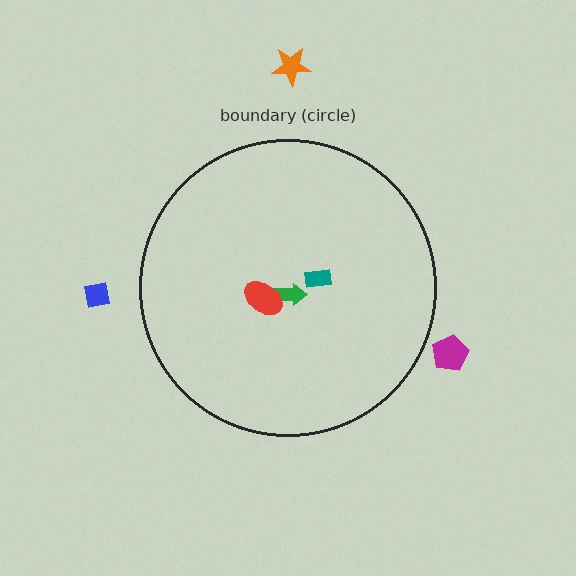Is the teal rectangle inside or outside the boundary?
Inside.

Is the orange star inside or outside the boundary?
Outside.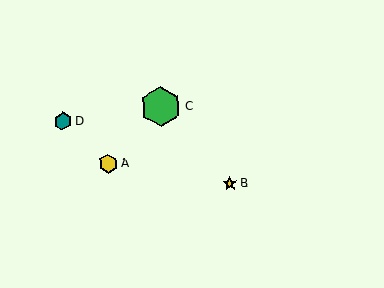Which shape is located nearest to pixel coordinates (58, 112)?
The teal hexagon (labeled D) at (63, 121) is nearest to that location.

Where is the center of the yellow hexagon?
The center of the yellow hexagon is at (108, 164).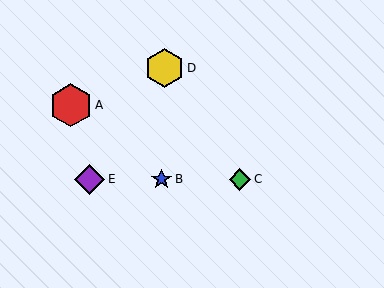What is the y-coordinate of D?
Object D is at y≈68.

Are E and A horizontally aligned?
No, E is at y≈179 and A is at y≈105.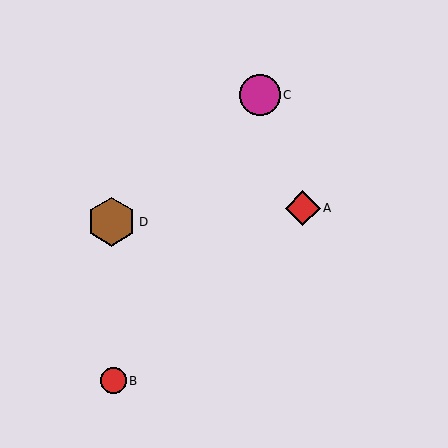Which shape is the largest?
The brown hexagon (labeled D) is the largest.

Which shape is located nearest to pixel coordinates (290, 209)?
The red diamond (labeled A) at (303, 208) is nearest to that location.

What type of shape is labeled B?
Shape B is a red circle.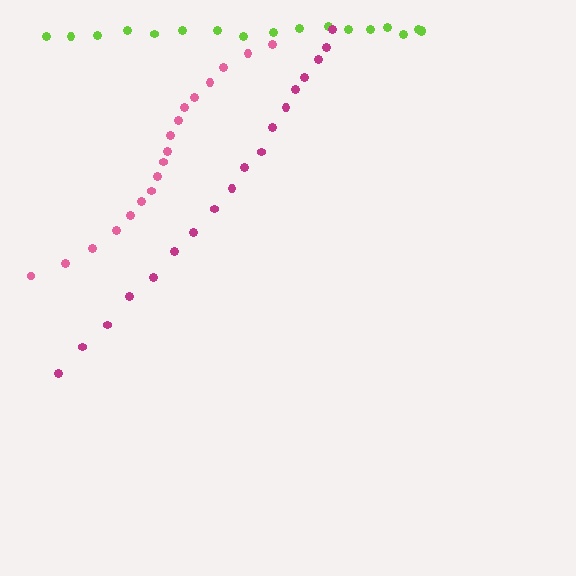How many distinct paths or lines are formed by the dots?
There are 3 distinct paths.